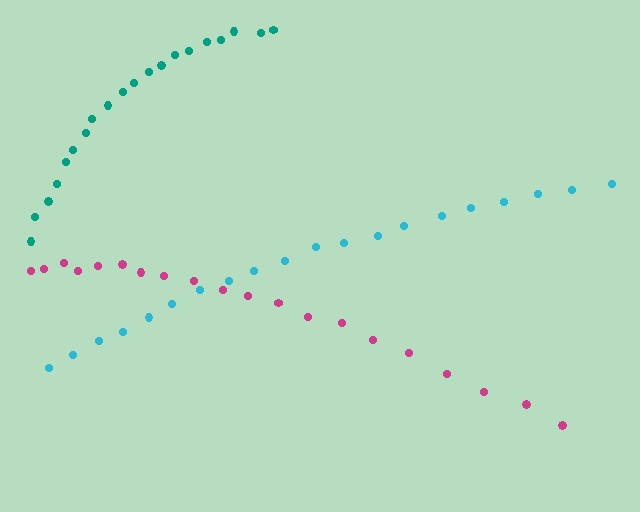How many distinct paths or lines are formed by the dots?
There are 3 distinct paths.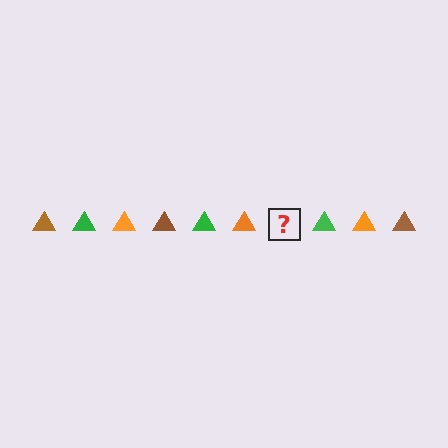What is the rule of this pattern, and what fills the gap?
The rule is that the pattern cycles through brown, green, orange triangles. The gap should be filled with a brown triangle.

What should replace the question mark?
The question mark should be replaced with a brown triangle.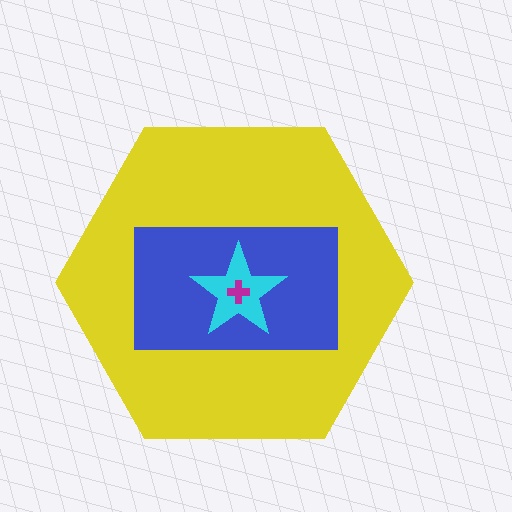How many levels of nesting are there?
4.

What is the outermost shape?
The yellow hexagon.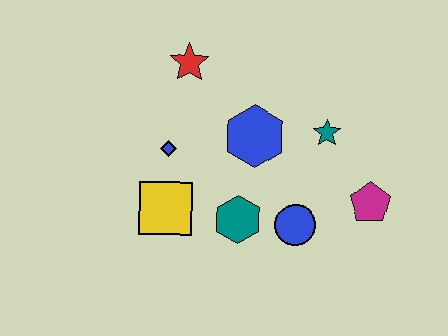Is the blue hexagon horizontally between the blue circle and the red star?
Yes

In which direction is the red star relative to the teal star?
The red star is to the left of the teal star.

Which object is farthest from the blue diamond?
The magenta pentagon is farthest from the blue diamond.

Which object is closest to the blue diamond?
The yellow square is closest to the blue diamond.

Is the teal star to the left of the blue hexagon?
No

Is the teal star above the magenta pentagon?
Yes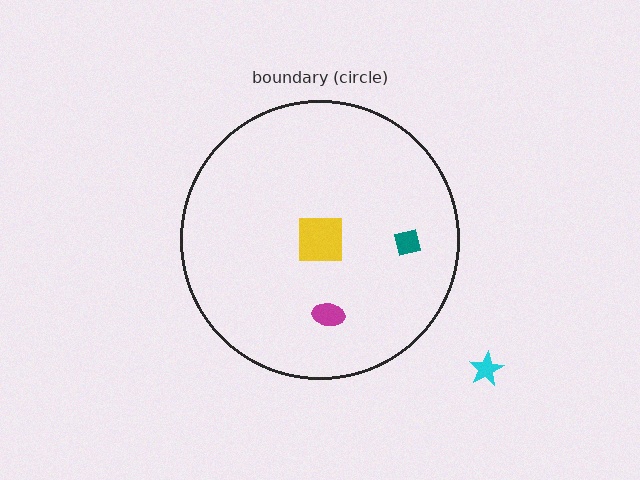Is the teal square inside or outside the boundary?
Inside.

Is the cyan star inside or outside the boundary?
Outside.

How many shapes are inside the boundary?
3 inside, 1 outside.